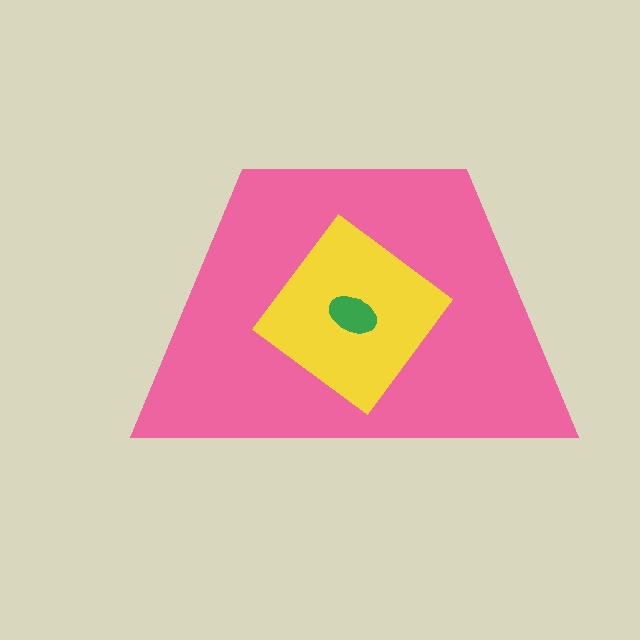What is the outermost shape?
The pink trapezoid.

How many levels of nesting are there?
3.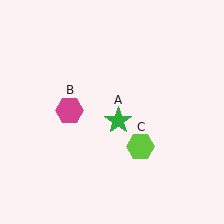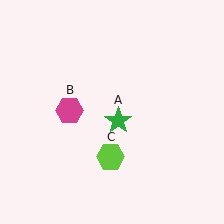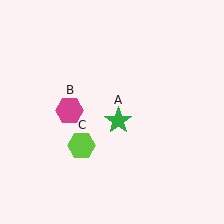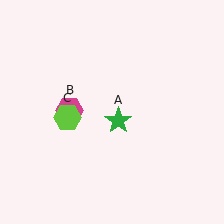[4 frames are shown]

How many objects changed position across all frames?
1 object changed position: lime hexagon (object C).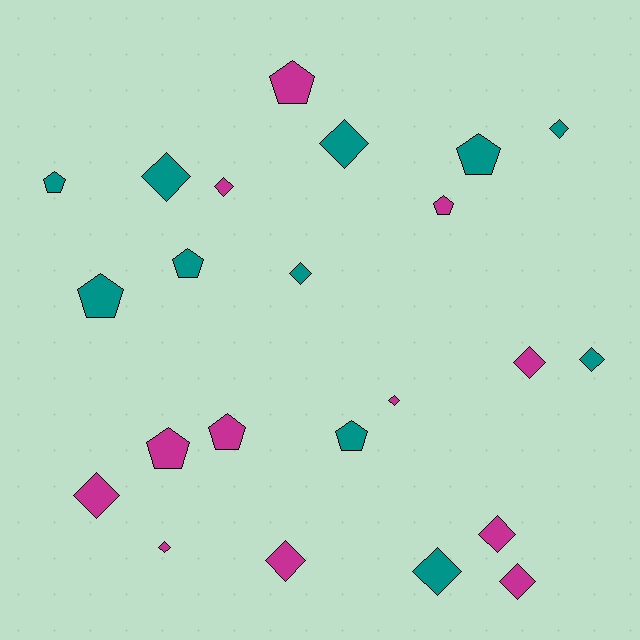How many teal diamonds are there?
There are 6 teal diamonds.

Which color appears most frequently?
Magenta, with 12 objects.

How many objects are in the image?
There are 23 objects.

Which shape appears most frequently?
Diamond, with 14 objects.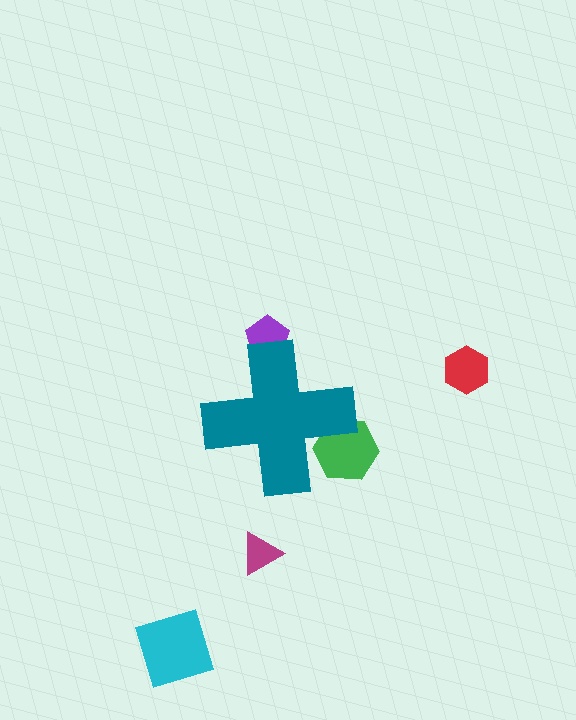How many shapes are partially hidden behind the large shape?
2 shapes are partially hidden.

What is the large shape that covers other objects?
A teal cross.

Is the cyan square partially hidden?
No, the cyan square is fully visible.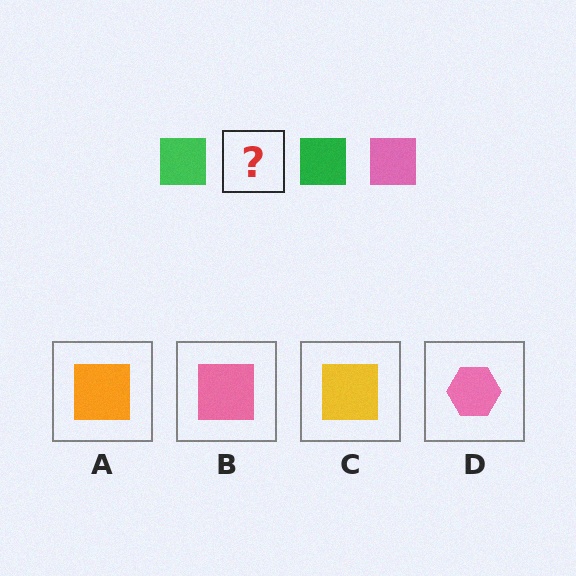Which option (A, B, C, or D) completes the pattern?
B.